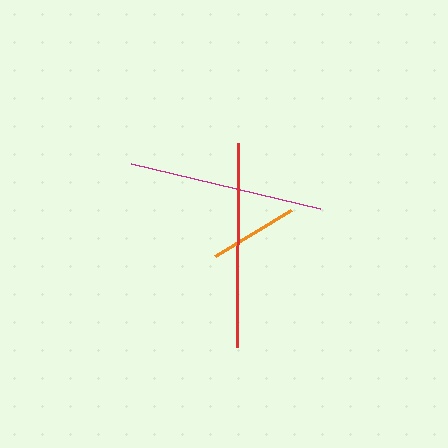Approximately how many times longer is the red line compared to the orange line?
The red line is approximately 2.3 times the length of the orange line.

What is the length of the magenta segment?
The magenta segment is approximately 194 pixels long.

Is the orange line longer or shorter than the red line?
The red line is longer than the orange line.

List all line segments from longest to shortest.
From longest to shortest: red, magenta, orange.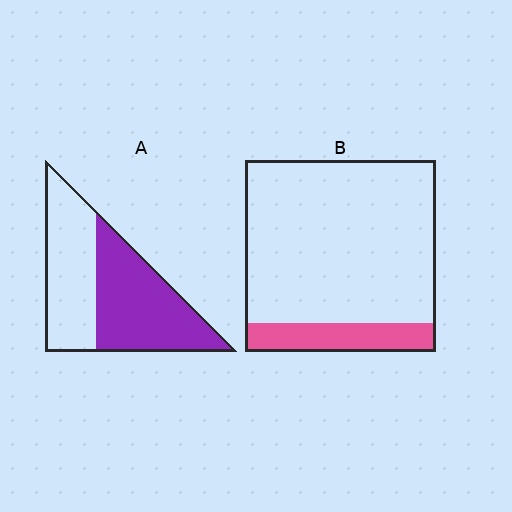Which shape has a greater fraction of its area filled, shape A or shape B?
Shape A.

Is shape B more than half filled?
No.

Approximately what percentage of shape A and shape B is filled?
A is approximately 55% and B is approximately 15%.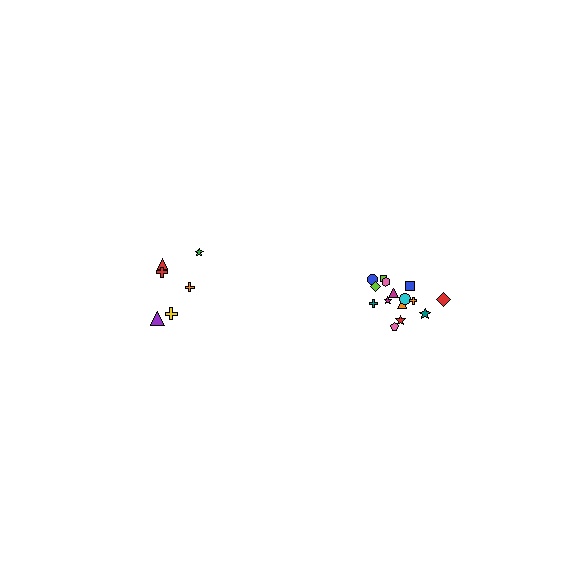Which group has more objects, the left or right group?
The right group.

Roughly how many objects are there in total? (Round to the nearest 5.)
Roughly 20 objects in total.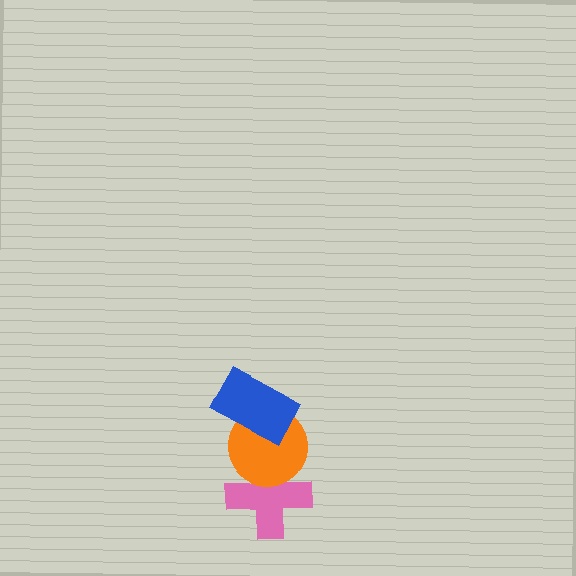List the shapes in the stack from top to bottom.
From top to bottom: the blue rectangle, the orange circle, the pink cross.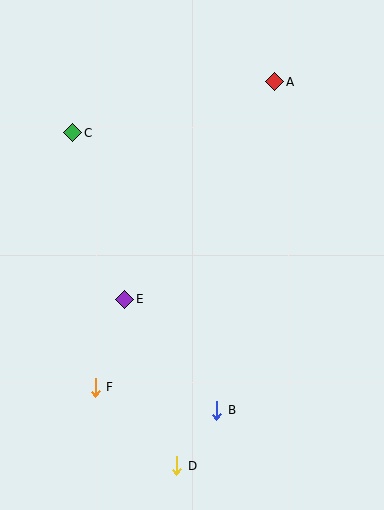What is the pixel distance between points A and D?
The distance between A and D is 396 pixels.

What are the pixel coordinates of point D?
Point D is at (177, 466).